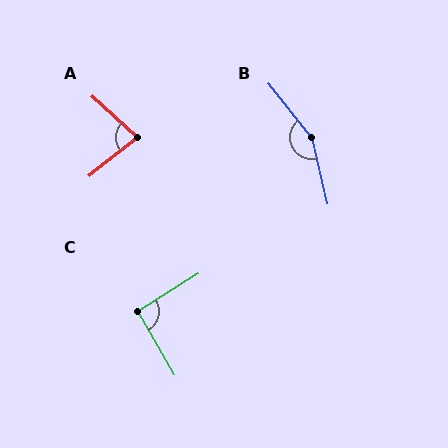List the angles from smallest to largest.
A (80°), C (92°), B (155°).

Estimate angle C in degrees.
Approximately 92 degrees.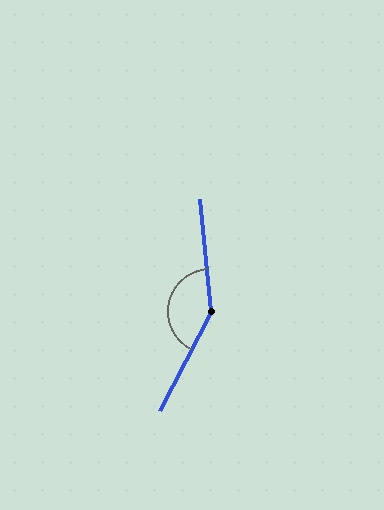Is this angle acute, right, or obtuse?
It is obtuse.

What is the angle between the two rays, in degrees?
Approximately 147 degrees.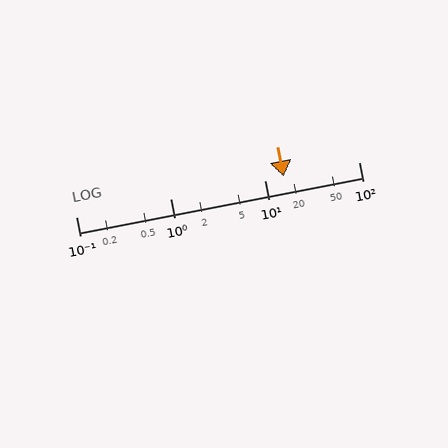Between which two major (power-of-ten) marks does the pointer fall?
The pointer is between 10 and 100.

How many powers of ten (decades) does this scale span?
The scale spans 3 decades, from 0.1 to 100.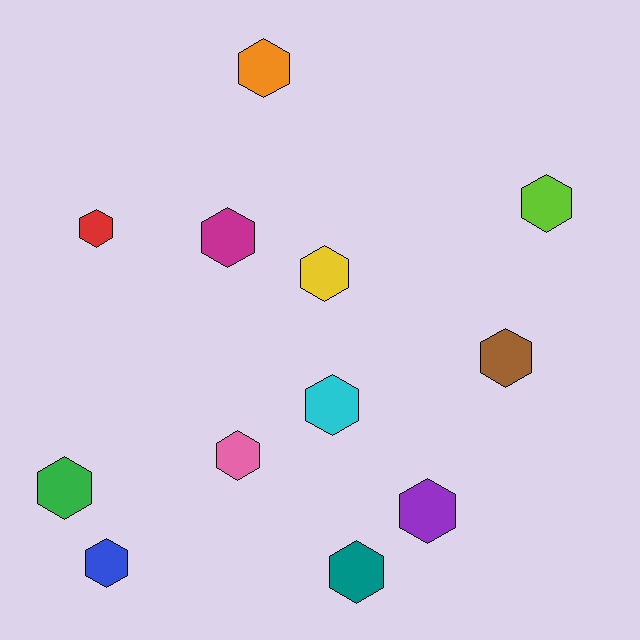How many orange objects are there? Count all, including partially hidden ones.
There is 1 orange object.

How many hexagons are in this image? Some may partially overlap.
There are 12 hexagons.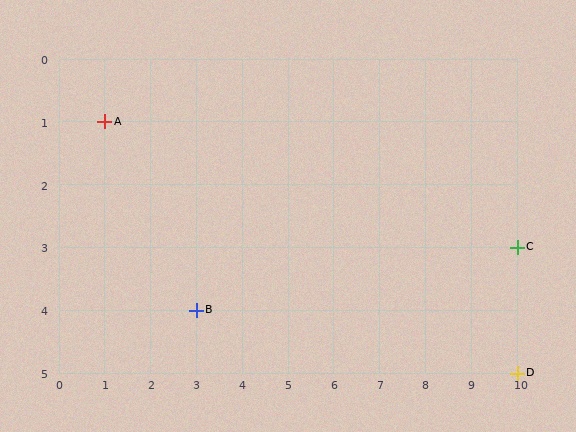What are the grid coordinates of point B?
Point B is at grid coordinates (3, 4).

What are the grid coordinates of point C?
Point C is at grid coordinates (10, 3).